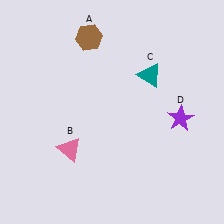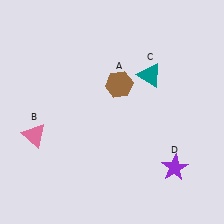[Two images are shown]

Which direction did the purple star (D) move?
The purple star (D) moved down.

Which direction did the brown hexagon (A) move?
The brown hexagon (A) moved down.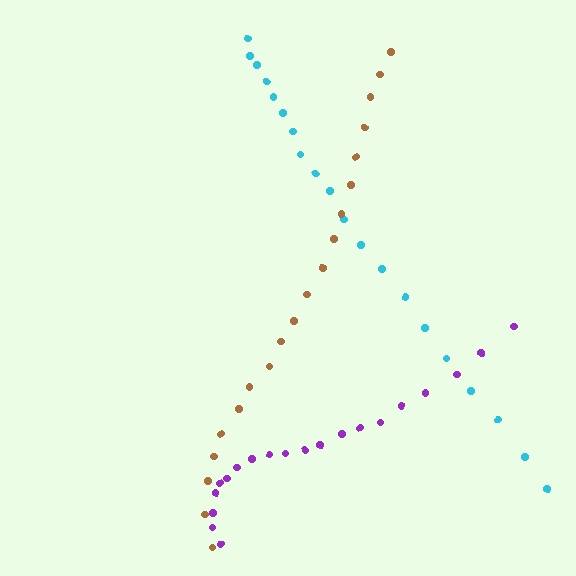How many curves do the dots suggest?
There are 3 distinct paths.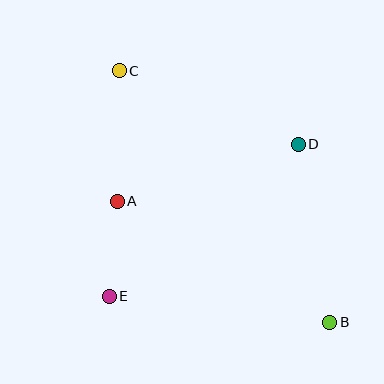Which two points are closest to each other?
Points A and E are closest to each other.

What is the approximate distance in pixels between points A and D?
The distance between A and D is approximately 190 pixels.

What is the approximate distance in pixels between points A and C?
The distance between A and C is approximately 130 pixels.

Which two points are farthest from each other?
Points B and C are farthest from each other.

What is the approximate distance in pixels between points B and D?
The distance between B and D is approximately 181 pixels.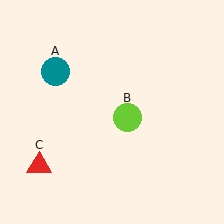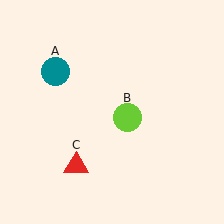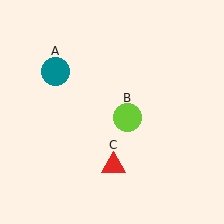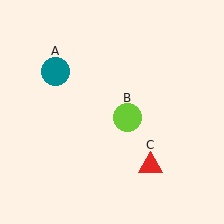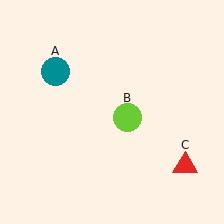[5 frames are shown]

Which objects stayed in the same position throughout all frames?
Teal circle (object A) and lime circle (object B) remained stationary.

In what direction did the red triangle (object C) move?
The red triangle (object C) moved right.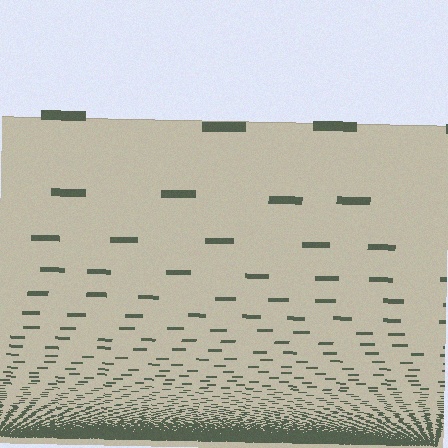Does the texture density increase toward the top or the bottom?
Density increases toward the bottom.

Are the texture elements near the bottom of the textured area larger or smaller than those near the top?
Smaller. The gradient is inverted — elements near the bottom are smaller and denser.